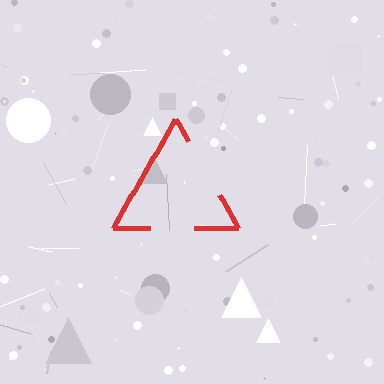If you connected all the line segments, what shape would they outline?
They would outline a triangle.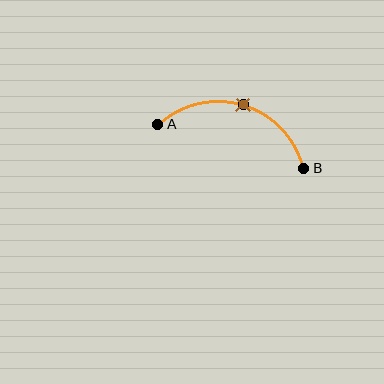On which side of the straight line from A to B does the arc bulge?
The arc bulges above the straight line connecting A and B.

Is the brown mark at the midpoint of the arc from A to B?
Yes. The brown mark lies on the arc at equal arc-length from both A and B — it is the arc midpoint.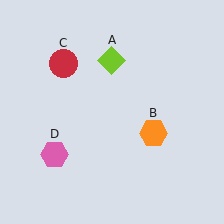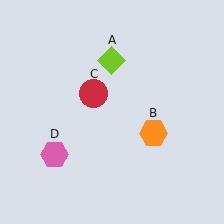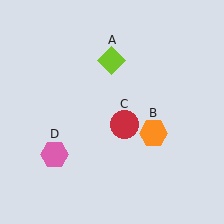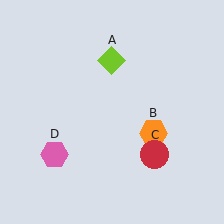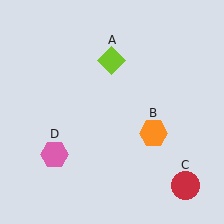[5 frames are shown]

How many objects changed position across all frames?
1 object changed position: red circle (object C).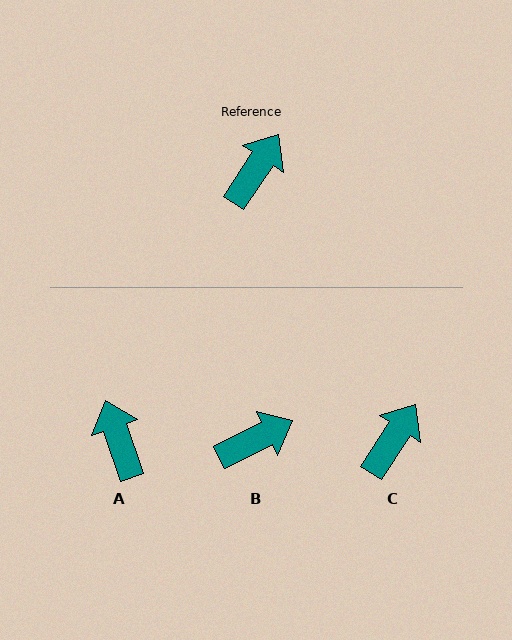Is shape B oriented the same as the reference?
No, it is off by about 30 degrees.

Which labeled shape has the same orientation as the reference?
C.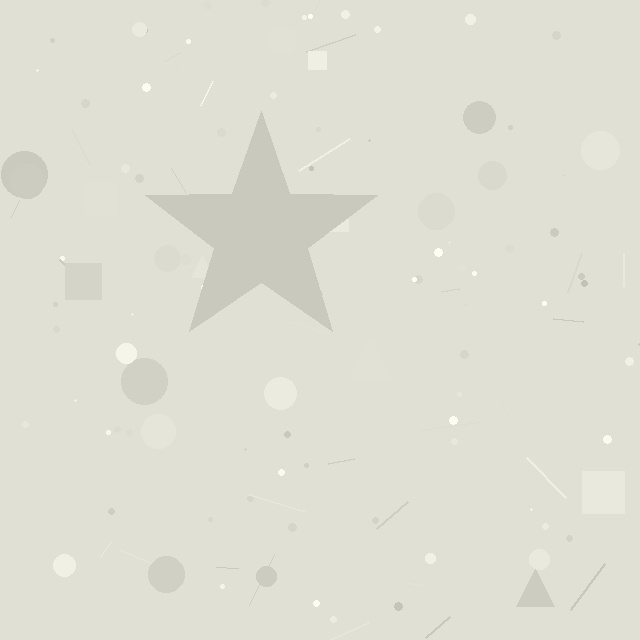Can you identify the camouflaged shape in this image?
The camouflaged shape is a star.